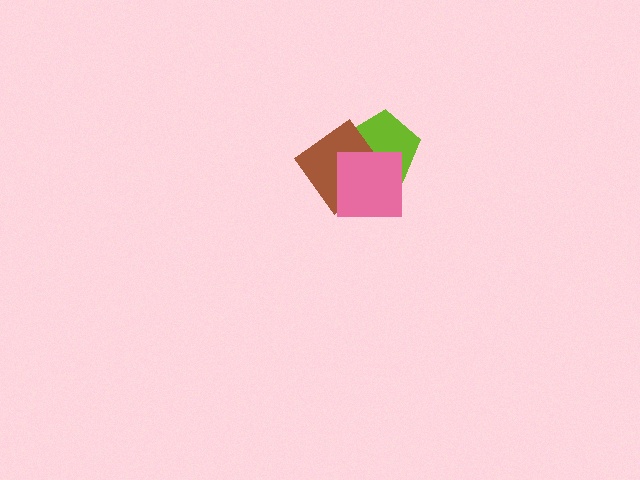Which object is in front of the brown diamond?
The pink square is in front of the brown diamond.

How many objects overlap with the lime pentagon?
2 objects overlap with the lime pentagon.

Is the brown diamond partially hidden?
Yes, it is partially covered by another shape.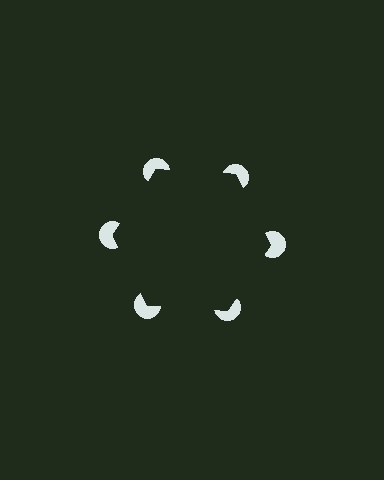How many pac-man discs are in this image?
There are 6 — one at each vertex of the illusory hexagon.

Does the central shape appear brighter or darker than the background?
It typically appears slightly darker than the background, even though no actual brightness change is drawn.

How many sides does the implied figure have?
6 sides.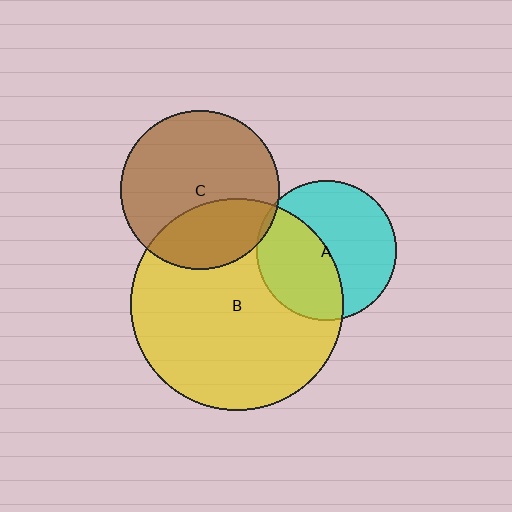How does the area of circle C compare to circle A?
Approximately 1.3 times.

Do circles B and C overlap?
Yes.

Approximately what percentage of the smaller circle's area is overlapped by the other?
Approximately 30%.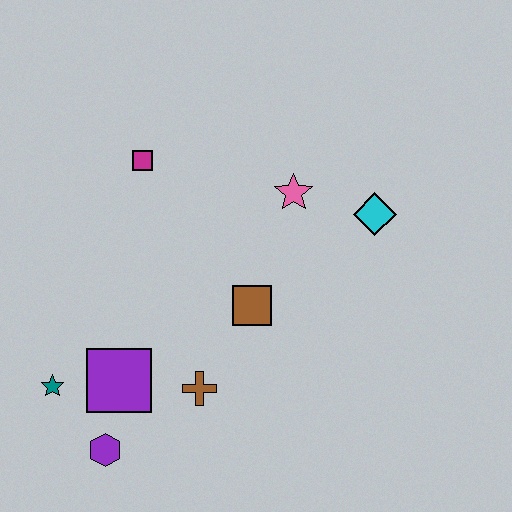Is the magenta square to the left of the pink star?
Yes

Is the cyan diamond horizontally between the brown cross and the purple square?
No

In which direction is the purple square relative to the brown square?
The purple square is to the left of the brown square.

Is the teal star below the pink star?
Yes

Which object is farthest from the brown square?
The teal star is farthest from the brown square.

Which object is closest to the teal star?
The purple square is closest to the teal star.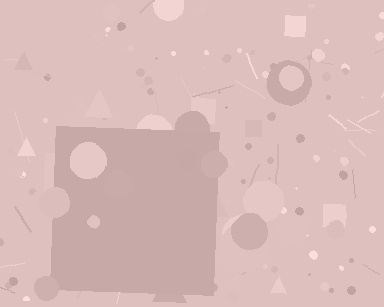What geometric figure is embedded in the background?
A square is embedded in the background.